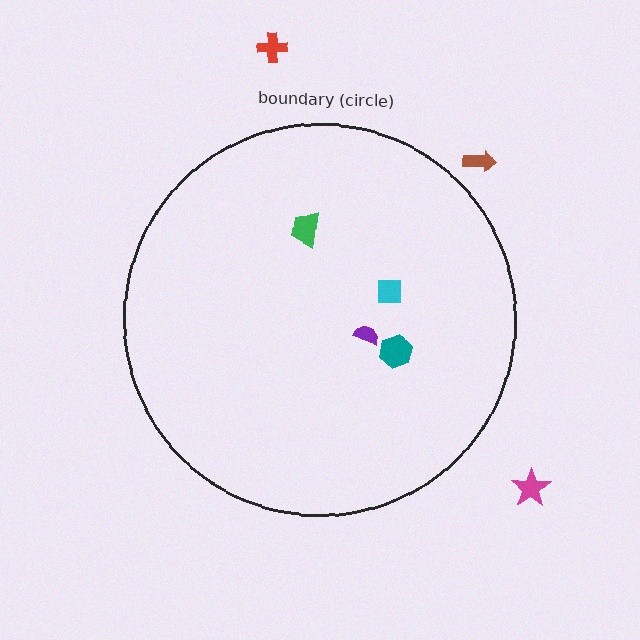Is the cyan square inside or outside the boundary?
Inside.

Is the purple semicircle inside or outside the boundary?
Inside.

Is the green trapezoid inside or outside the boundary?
Inside.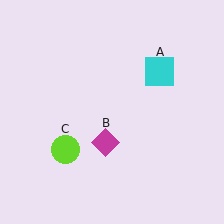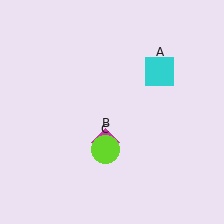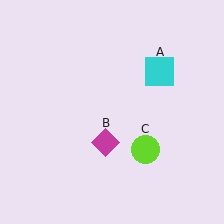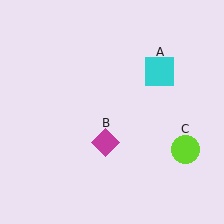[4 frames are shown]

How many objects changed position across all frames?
1 object changed position: lime circle (object C).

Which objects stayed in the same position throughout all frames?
Cyan square (object A) and magenta diamond (object B) remained stationary.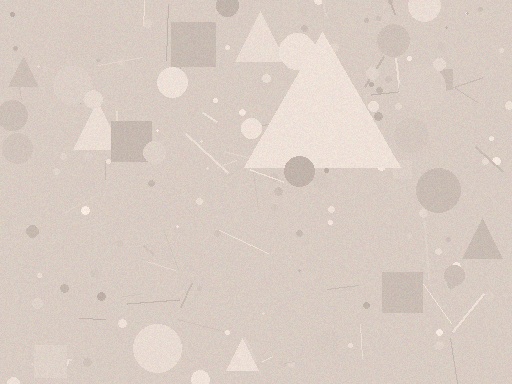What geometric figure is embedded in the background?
A triangle is embedded in the background.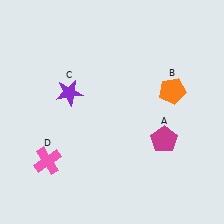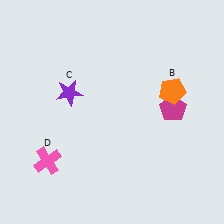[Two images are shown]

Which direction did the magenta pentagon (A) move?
The magenta pentagon (A) moved up.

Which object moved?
The magenta pentagon (A) moved up.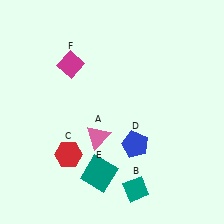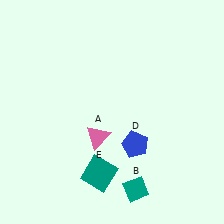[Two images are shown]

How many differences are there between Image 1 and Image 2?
There are 2 differences between the two images.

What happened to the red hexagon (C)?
The red hexagon (C) was removed in Image 2. It was in the bottom-left area of Image 1.